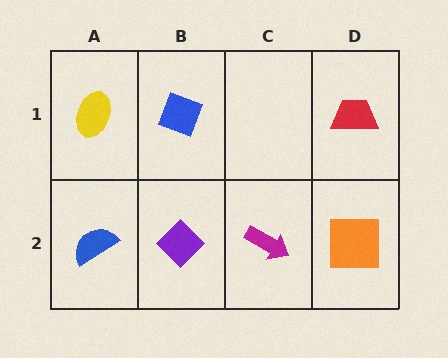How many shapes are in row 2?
4 shapes.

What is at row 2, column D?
An orange square.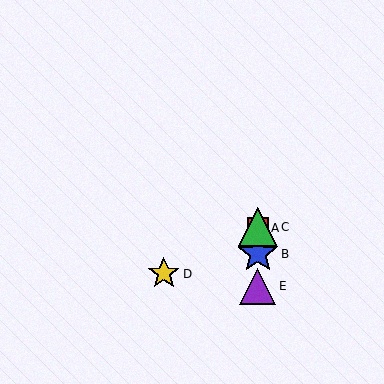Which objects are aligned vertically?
Objects A, B, C, E are aligned vertically.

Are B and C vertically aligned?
Yes, both are at x≈258.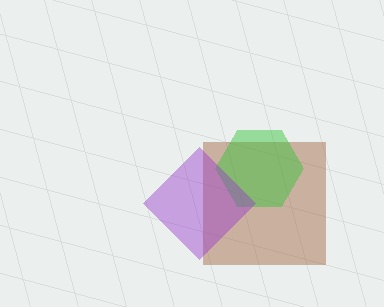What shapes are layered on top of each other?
The layered shapes are: a brown square, a green hexagon, a purple diamond.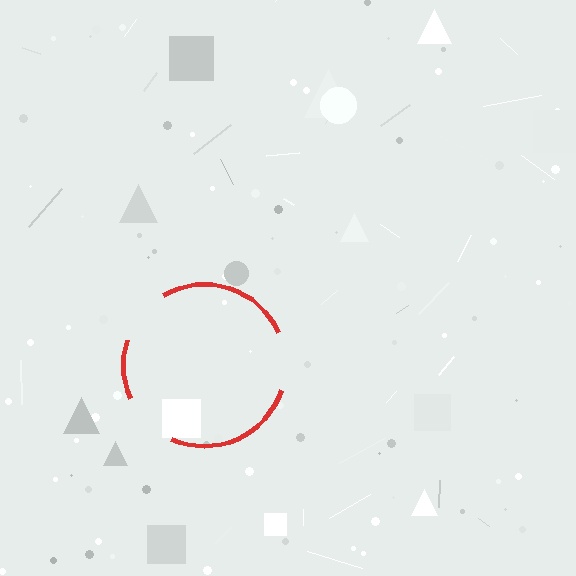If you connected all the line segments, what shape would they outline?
They would outline a circle.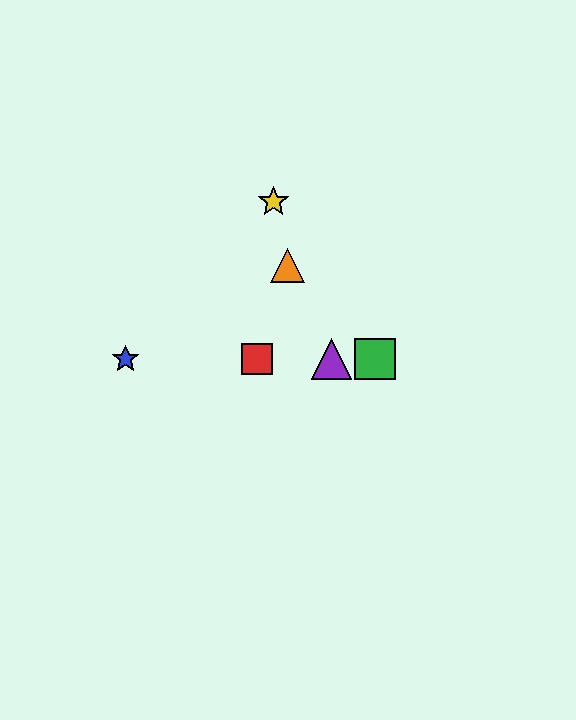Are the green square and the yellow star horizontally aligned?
No, the green square is at y≈359 and the yellow star is at y≈202.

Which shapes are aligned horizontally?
The red square, the blue star, the green square, the purple triangle are aligned horizontally.